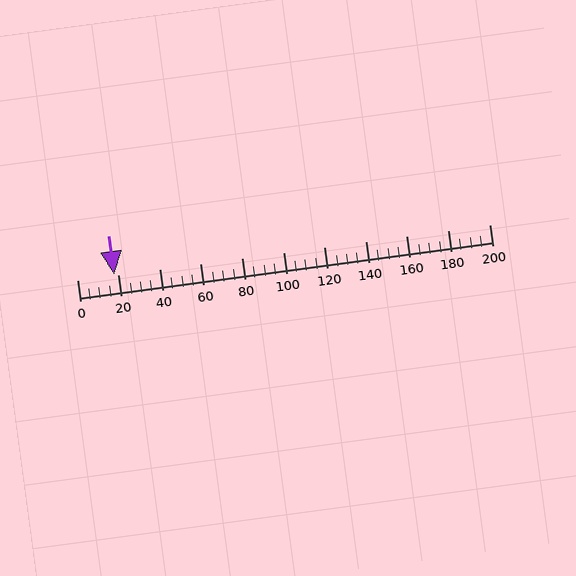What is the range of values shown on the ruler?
The ruler shows values from 0 to 200.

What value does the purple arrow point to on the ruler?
The purple arrow points to approximately 18.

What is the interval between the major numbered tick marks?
The major tick marks are spaced 20 units apart.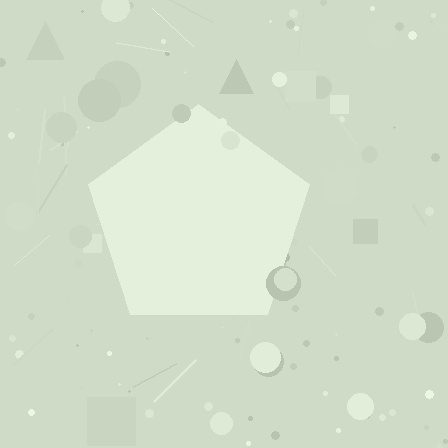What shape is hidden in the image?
A pentagon is hidden in the image.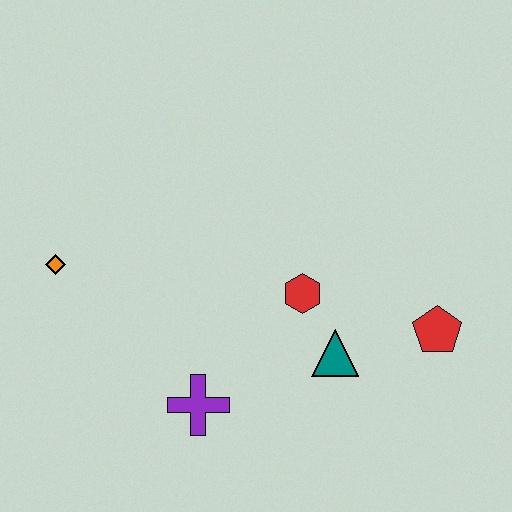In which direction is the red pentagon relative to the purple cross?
The red pentagon is to the right of the purple cross.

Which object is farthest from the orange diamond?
The red pentagon is farthest from the orange diamond.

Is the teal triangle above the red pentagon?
No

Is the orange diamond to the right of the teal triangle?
No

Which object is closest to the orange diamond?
The purple cross is closest to the orange diamond.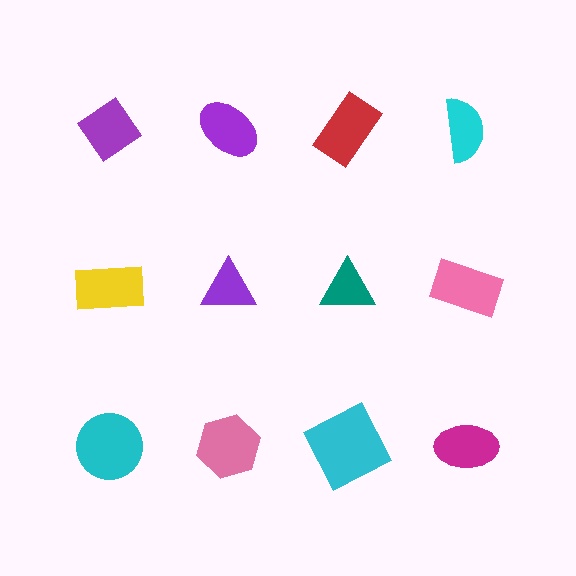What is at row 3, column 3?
A cyan square.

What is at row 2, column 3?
A teal triangle.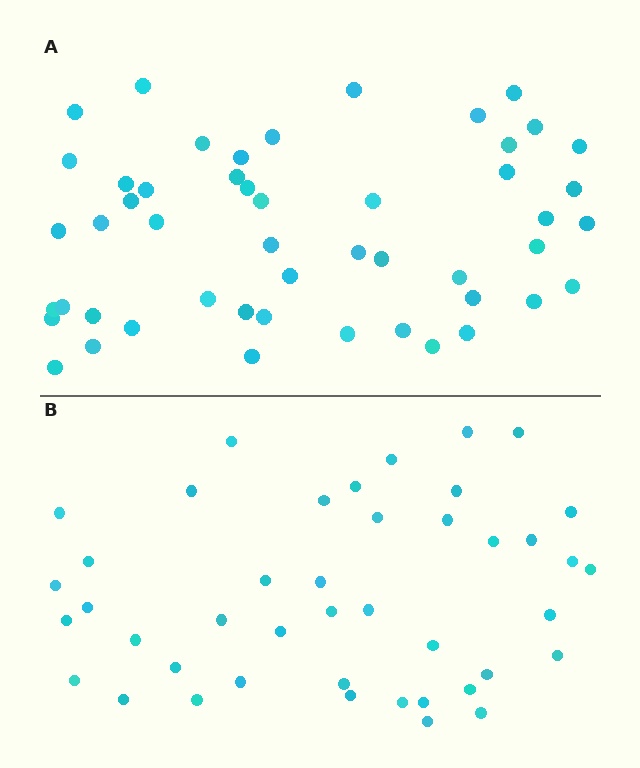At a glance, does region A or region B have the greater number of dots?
Region A (the top region) has more dots.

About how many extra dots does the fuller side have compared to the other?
Region A has roughly 8 or so more dots than region B.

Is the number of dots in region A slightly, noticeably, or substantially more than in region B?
Region A has only slightly more — the two regions are fairly close. The ratio is roughly 1.2 to 1.